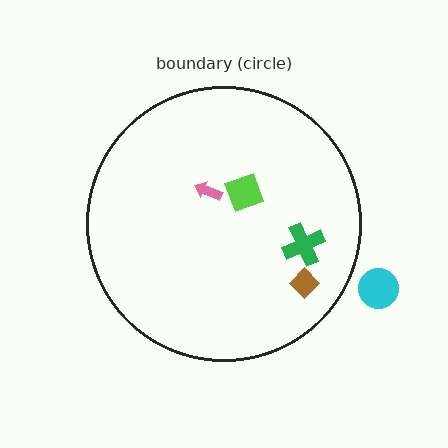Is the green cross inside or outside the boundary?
Inside.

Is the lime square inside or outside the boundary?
Inside.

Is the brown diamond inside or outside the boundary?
Inside.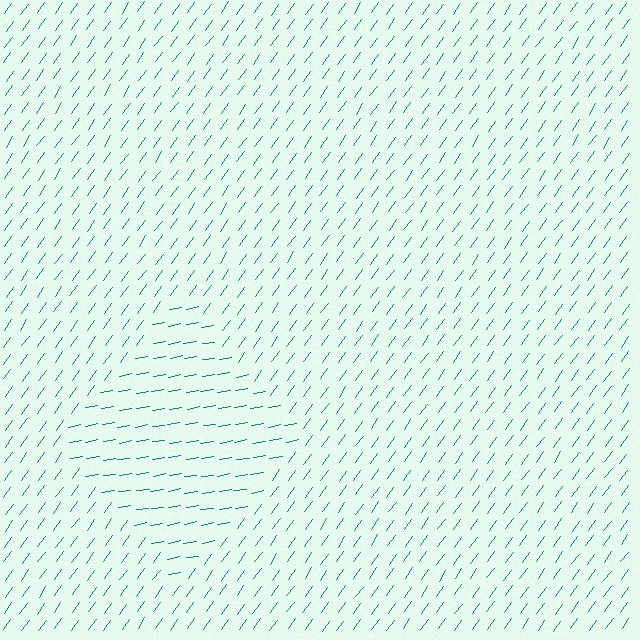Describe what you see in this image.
The image is filled with small teal line segments. A diamond region in the image has lines oriented differently from the surrounding lines, creating a visible texture boundary.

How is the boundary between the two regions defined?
The boundary is defined purely by a change in line orientation (approximately 45 degrees difference). All lines are the same color and thickness.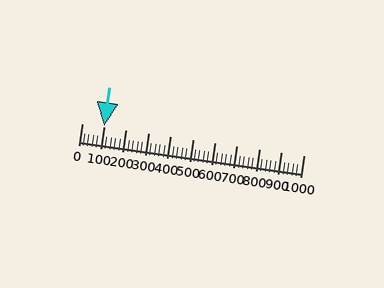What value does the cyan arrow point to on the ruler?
The cyan arrow points to approximately 100.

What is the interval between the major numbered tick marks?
The major tick marks are spaced 100 units apart.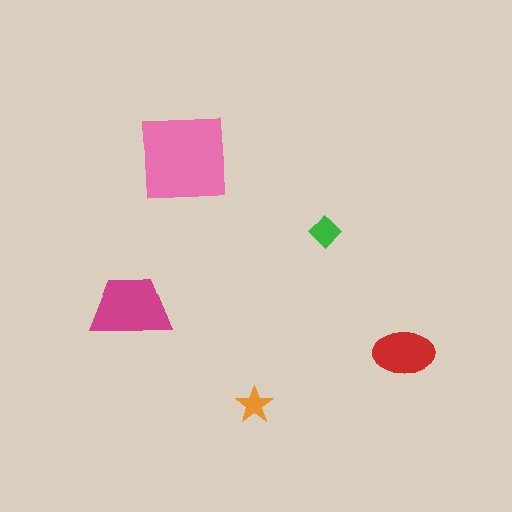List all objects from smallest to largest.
The orange star, the green diamond, the red ellipse, the magenta trapezoid, the pink square.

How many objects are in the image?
There are 5 objects in the image.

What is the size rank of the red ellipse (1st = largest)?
3rd.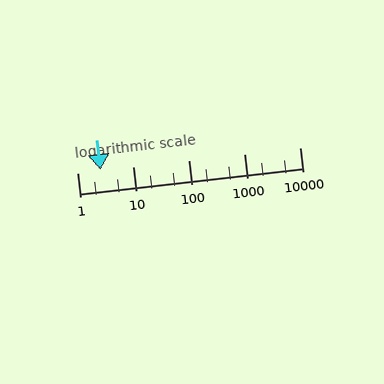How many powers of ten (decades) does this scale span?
The scale spans 4 decades, from 1 to 10000.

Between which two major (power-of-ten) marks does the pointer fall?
The pointer is between 1 and 10.